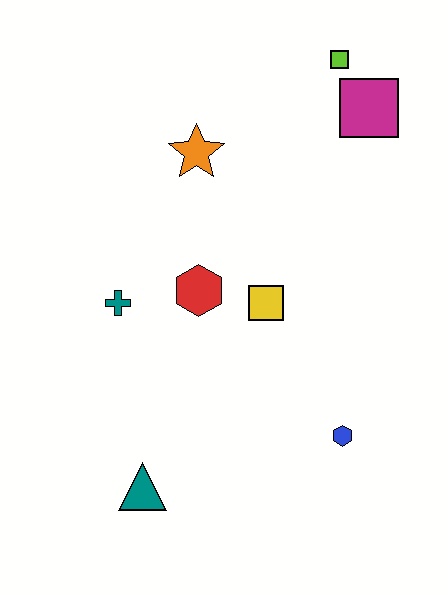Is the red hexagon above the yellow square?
Yes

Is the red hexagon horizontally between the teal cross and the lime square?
Yes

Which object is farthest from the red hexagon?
The lime square is farthest from the red hexagon.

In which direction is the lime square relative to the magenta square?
The lime square is above the magenta square.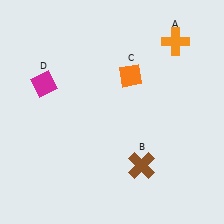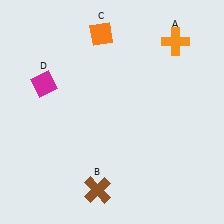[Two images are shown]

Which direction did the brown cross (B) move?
The brown cross (B) moved left.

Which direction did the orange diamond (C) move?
The orange diamond (C) moved up.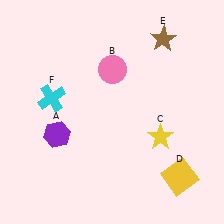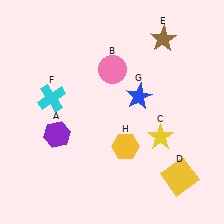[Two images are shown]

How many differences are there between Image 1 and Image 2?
There are 2 differences between the two images.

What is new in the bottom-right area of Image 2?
A yellow hexagon (H) was added in the bottom-right area of Image 2.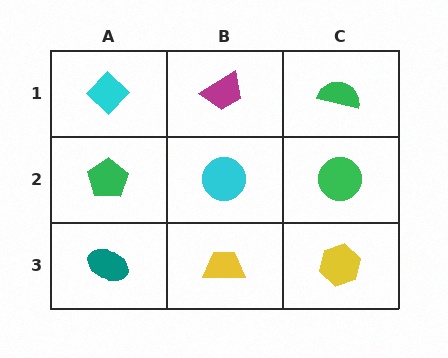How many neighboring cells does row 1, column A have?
2.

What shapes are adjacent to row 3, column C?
A green circle (row 2, column C), a yellow trapezoid (row 3, column B).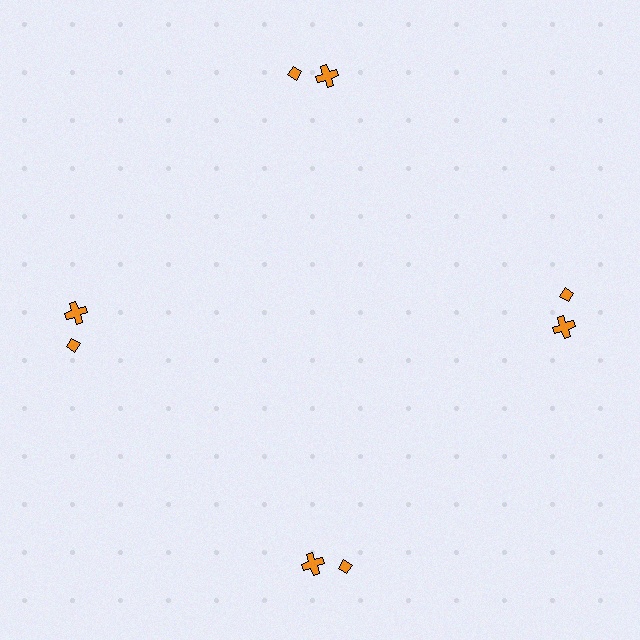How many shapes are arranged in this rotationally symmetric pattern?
There are 8 shapes, arranged in 4 groups of 2.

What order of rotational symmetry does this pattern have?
This pattern has 4-fold rotational symmetry.